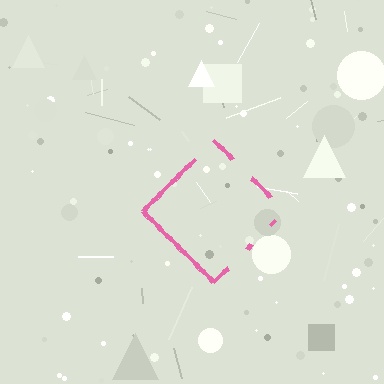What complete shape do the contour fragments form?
The contour fragments form a diamond.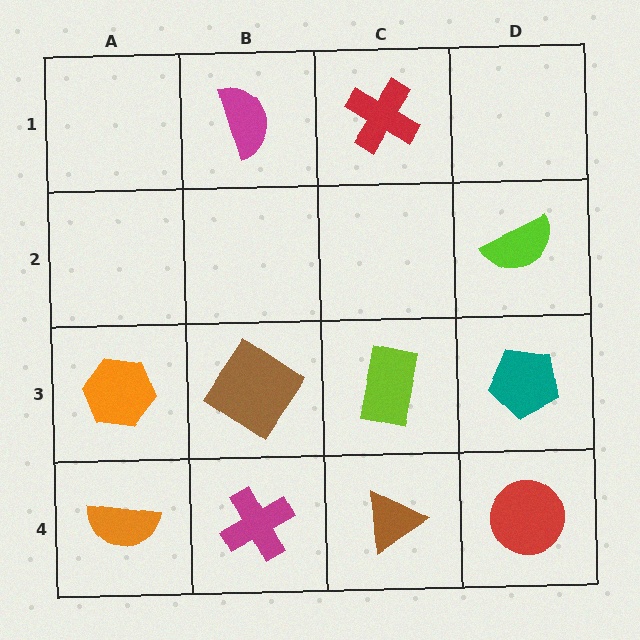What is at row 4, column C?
A brown triangle.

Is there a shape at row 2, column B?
No, that cell is empty.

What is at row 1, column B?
A magenta semicircle.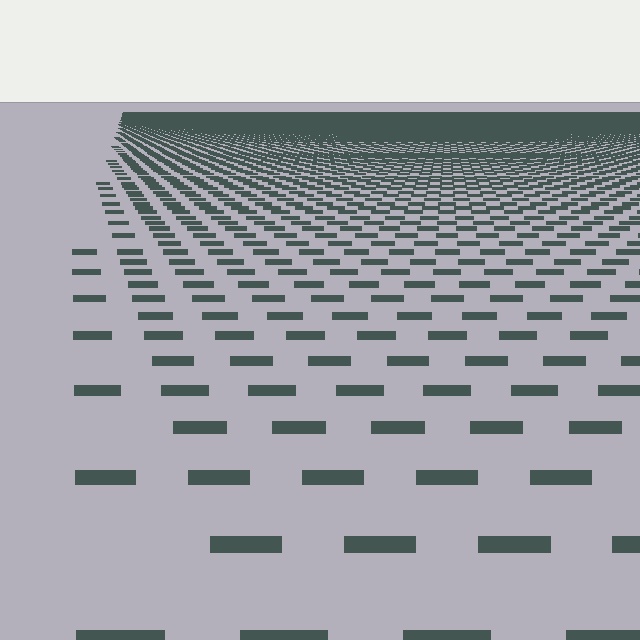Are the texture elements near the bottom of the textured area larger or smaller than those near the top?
Larger. Near the bottom, elements are closer to the viewer and appear at a bigger on-screen size.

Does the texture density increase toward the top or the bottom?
Density increases toward the top.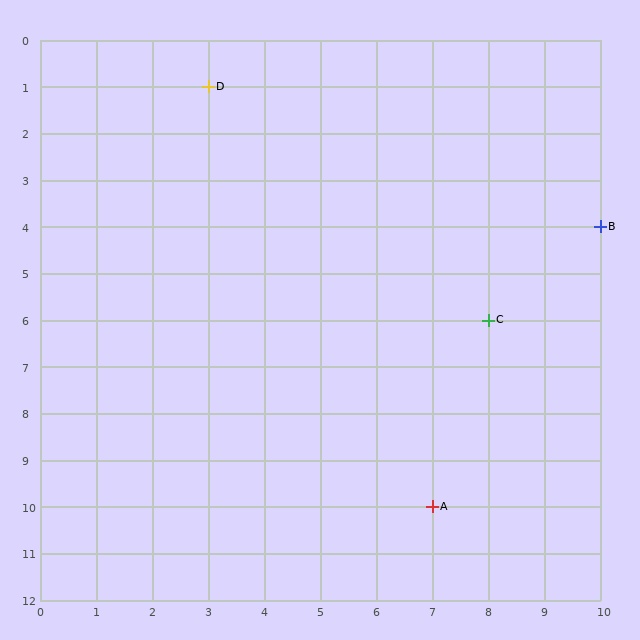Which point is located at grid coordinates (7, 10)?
Point A is at (7, 10).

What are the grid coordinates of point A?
Point A is at grid coordinates (7, 10).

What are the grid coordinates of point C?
Point C is at grid coordinates (8, 6).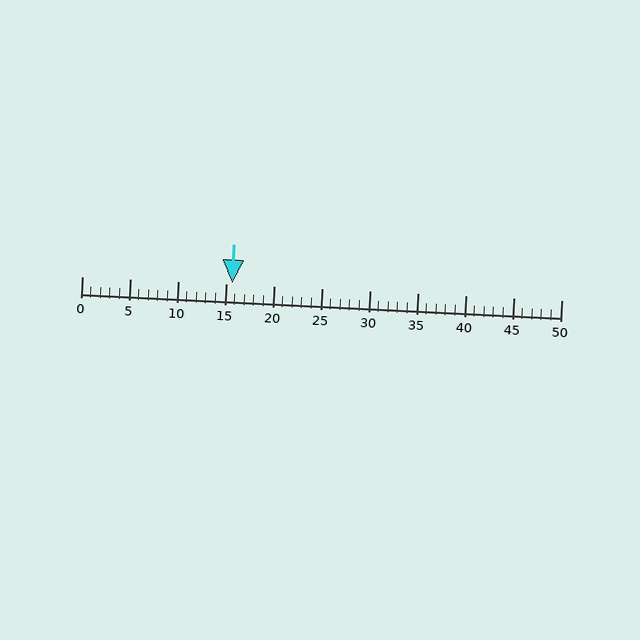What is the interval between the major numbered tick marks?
The major tick marks are spaced 5 units apart.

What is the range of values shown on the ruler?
The ruler shows values from 0 to 50.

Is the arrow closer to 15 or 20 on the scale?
The arrow is closer to 15.